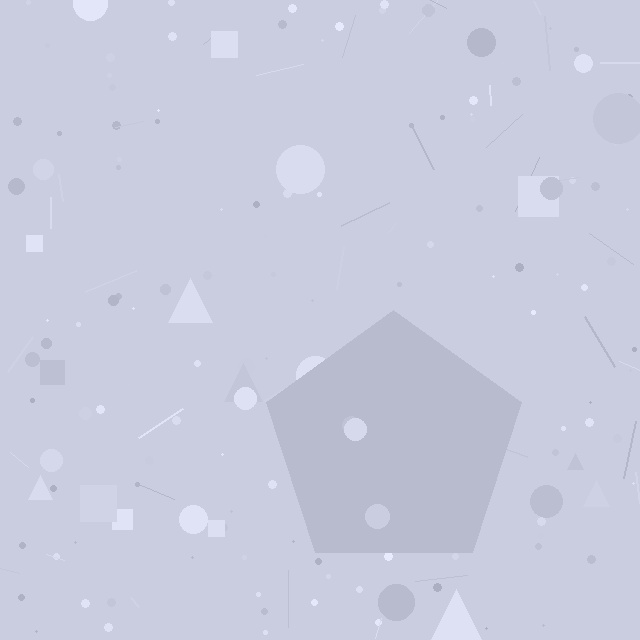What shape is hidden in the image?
A pentagon is hidden in the image.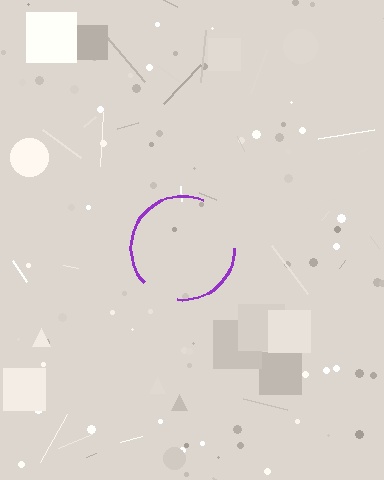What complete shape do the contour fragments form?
The contour fragments form a circle.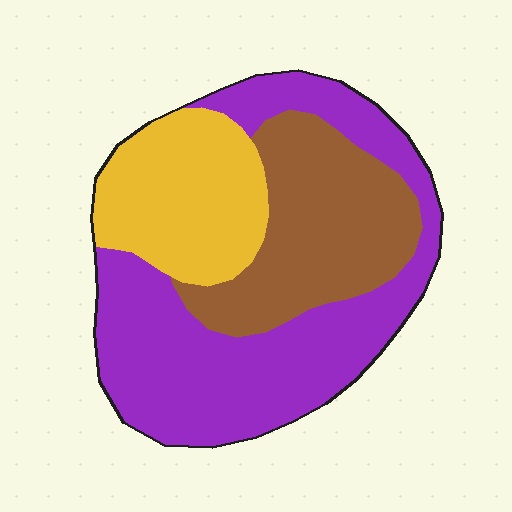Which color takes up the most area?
Purple, at roughly 50%.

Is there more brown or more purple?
Purple.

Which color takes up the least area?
Yellow, at roughly 25%.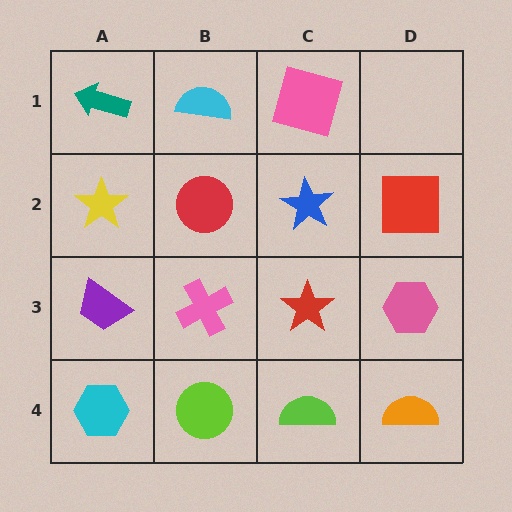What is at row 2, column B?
A red circle.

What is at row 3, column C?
A red star.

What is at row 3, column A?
A purple trapezoid.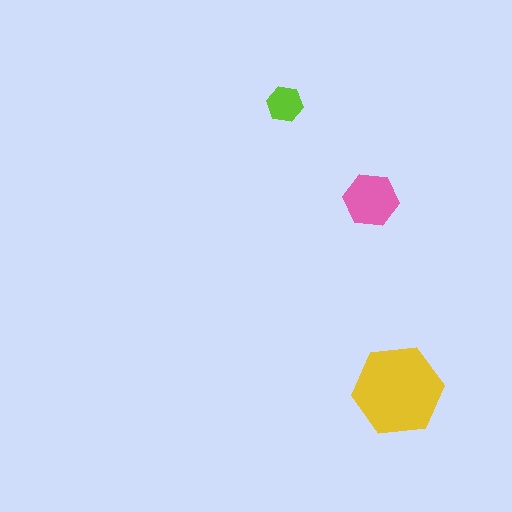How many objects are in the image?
There are 3 objects in the image.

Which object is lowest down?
The yellow hexagon is bottommost.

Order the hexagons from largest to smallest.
the yellow one, the pink one, the lime one.